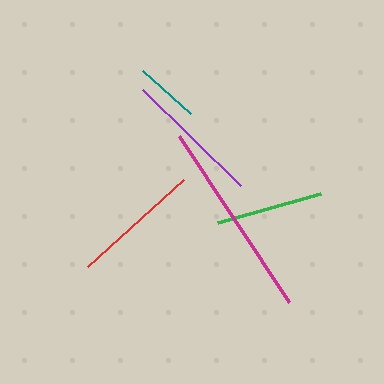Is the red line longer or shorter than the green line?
The red line is longer than the green line.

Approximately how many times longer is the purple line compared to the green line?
The purple line is approximately 1.3 times the length of the green line.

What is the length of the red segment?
The red segment is approximately 130 pixels long.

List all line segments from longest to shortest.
From longest to shortest: magenta, purple, red, green, teal.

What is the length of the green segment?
The green segment is approximately 106 pixels long.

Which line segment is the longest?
The magenta line is the longest at approximately 199 pixels.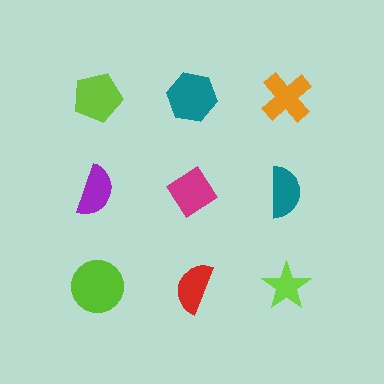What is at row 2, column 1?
A purple semicircle.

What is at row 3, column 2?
A red semicircle.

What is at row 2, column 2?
A magenta diamond.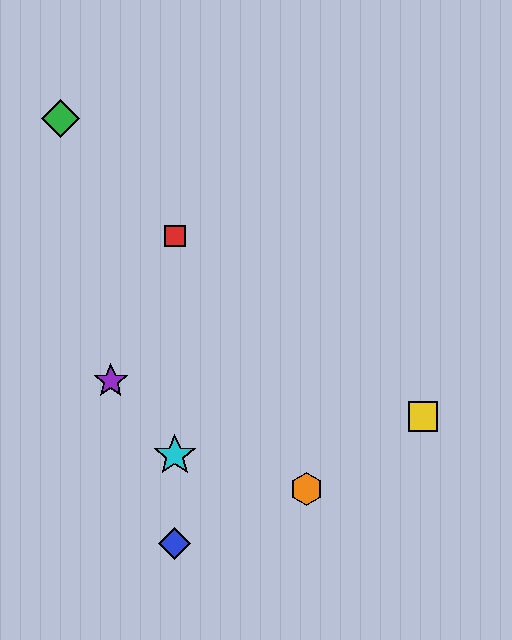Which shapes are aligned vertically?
The red square, the blue diamond, the cyan star are aligned vertically.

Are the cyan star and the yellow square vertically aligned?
No, the cyan star is at x≈175 and the yellow square is at x≈423.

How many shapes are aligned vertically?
3 shapes (the red square, the blue diamond, the cyan star) are aligned vertically.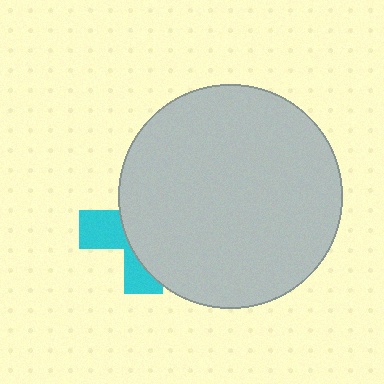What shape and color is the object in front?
The object in front is a light gray circle.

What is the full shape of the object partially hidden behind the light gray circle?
The partially hidden object is a cyan cross.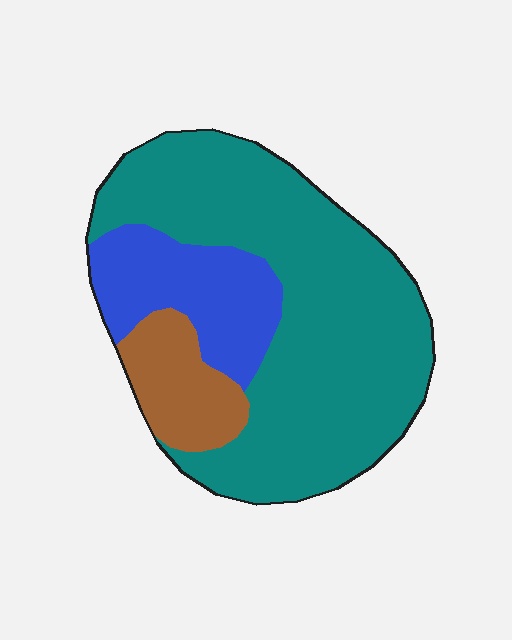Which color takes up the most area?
Teal, at roughly 65%.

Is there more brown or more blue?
Blue.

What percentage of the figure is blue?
Blue covers around 20% of the figure.